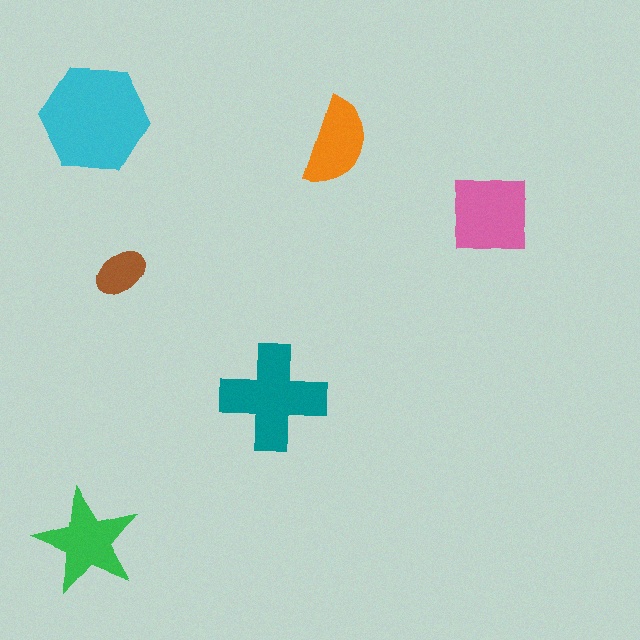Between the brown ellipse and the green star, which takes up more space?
The green star.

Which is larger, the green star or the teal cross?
The teal cross.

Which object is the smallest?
The brown ellipse.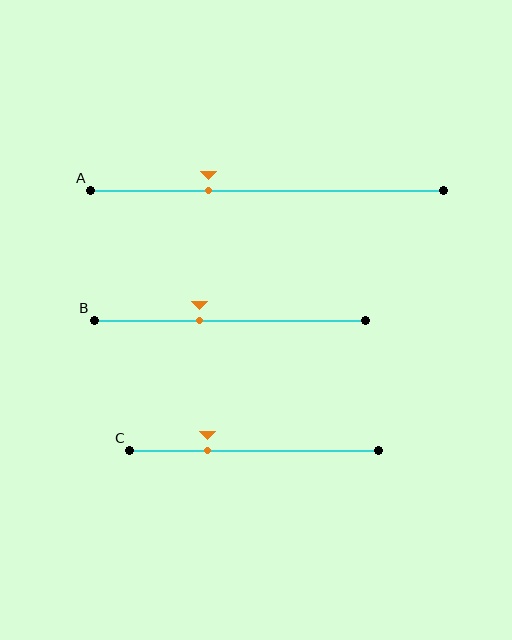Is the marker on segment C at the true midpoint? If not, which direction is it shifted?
No, the marker on segment C is shifted to the left by about 19% of the segment length.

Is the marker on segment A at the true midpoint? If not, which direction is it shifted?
No, the marker on segment A is shifted to the left by about 17% of the segment length.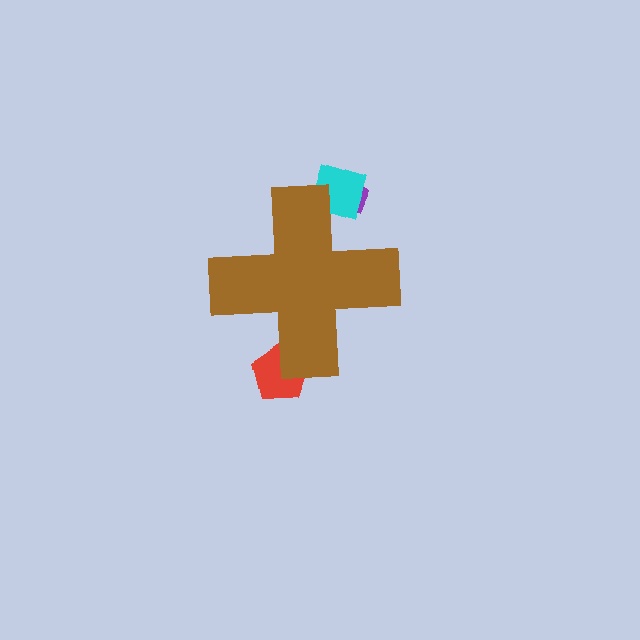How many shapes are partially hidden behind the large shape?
3 shapes are partially hidden.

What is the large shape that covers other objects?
A brown cross.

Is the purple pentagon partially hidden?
Yes, the purple pentagon is partially hidden behind the brown cross.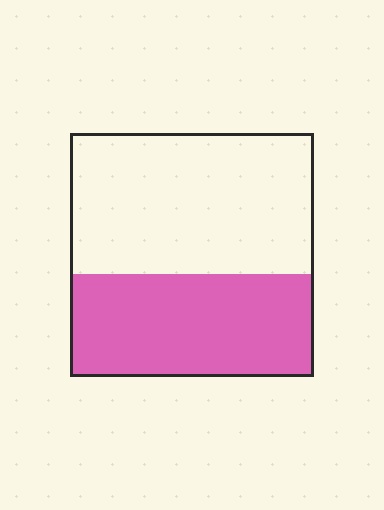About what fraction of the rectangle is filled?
About two fifths (2/5).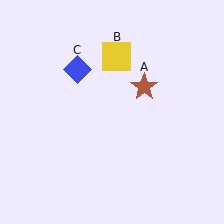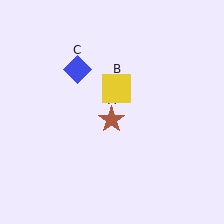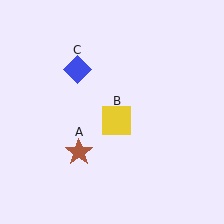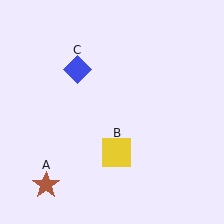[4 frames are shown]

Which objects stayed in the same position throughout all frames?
Blue diamond (object C) remained stationary.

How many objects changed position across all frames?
2 objects changed position: brown star (object A), yellow square (object B).